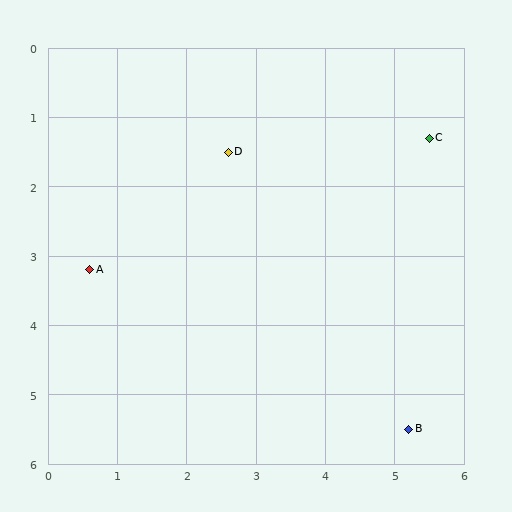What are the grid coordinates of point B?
Point B is at approximately (5.2, 5.5).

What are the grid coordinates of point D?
Point D is at approximately (2.6, 1.5).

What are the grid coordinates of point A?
Point A is at approximately (0.6, 3.2).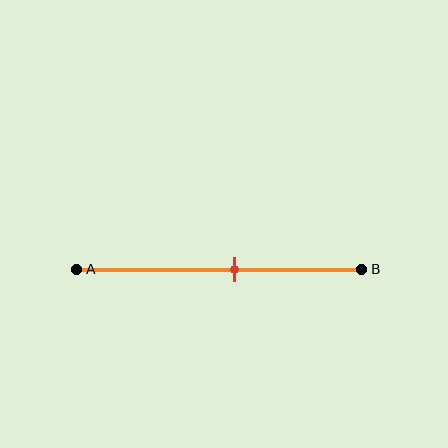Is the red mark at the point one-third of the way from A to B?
No, the mark is at about 55% from A, not at the 33% one-third point.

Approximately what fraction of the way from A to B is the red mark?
The red mark is approximately 55% of the way from A to B.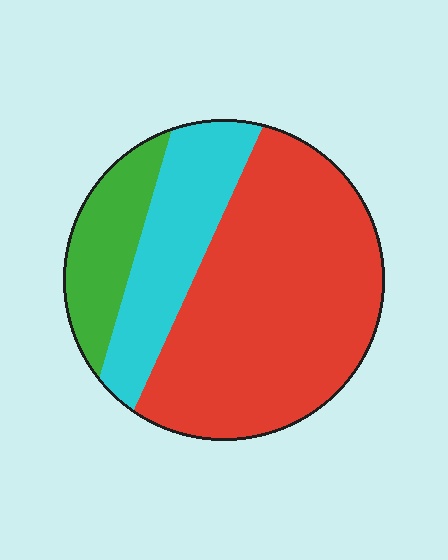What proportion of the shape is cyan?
Cyan takes up about one quarter (1/4) of the shape.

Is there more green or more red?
Red.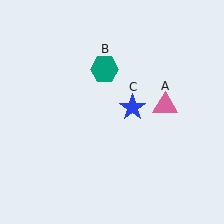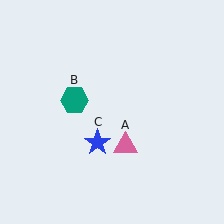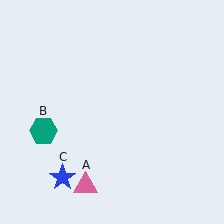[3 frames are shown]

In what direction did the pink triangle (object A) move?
The pink triangle (object A) moved down and to the left.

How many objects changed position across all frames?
3 objects changed position: pink triangle (object A), teal hexagon (object B), blue star (object C).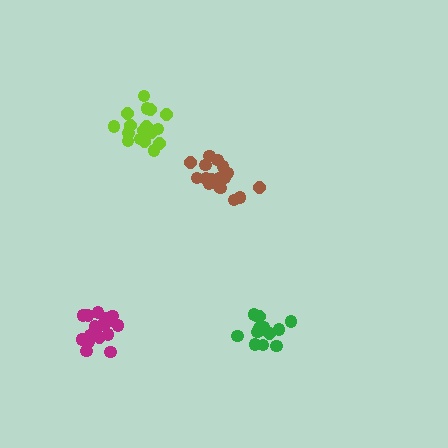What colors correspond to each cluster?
The clusters are colored: lime, magenta, green, brown.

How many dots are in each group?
Group 1: 17 dots, Group 2: 17 dots, Group 3: 14 dots, Group 4: 17 dots (65 total).